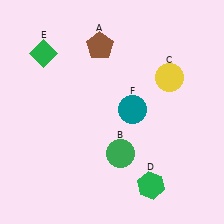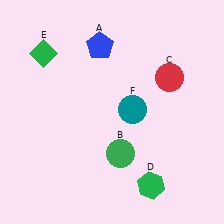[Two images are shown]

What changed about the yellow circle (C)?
In Image 1, C is yellow. In Image 2, it changed to red.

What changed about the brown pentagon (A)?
In Image 1, A is brown. In Image 2, it changed to blue.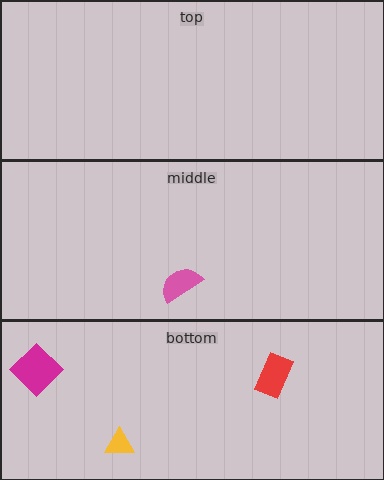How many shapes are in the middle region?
1.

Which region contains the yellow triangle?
The bottom region.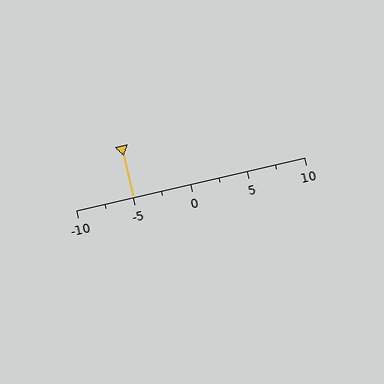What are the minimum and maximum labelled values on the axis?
The axis runs from -10 to 10.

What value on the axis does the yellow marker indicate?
The marker indicates approximately -5.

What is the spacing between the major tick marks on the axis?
The major ticks are spaced 5 apart.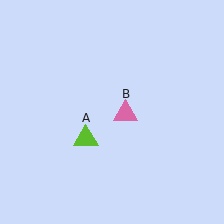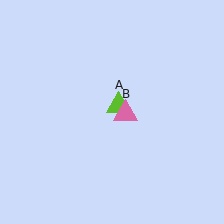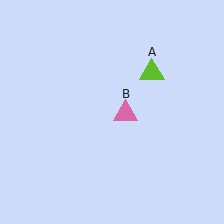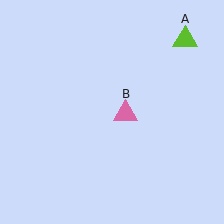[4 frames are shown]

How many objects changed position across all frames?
1 object changed position: lime triangle (object A).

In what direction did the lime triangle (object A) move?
The lime triangle (object A) moved up and to the right.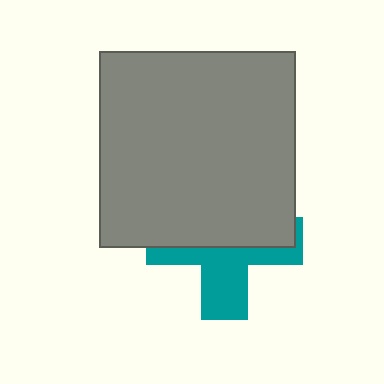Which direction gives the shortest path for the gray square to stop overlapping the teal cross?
Moving up gives the shortest separation.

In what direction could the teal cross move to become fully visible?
The teal cross could move down. That would shift it out from behind the gray square entirely.